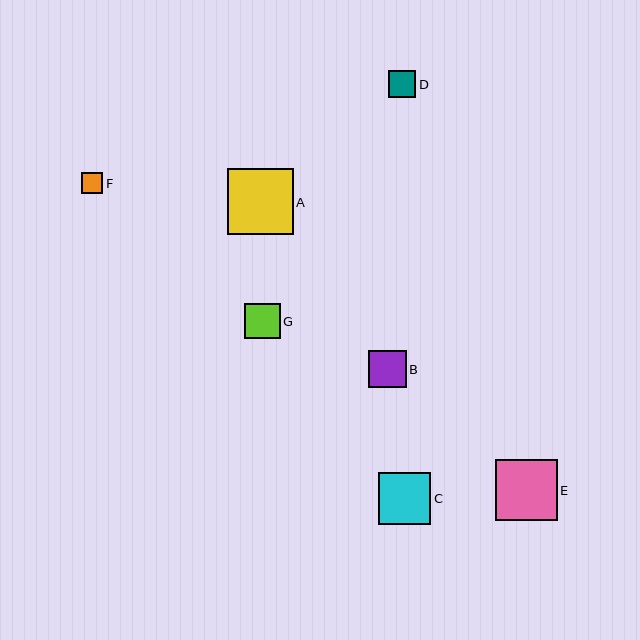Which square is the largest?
Square A is the largest with a size of approximately 66 pixels.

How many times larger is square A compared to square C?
Square A is approximately 1.3 times the size of square C.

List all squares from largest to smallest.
From largest to smallest: A, E, C, B, G, D, F.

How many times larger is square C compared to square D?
Square C is approximately 2.0 times the size of square D.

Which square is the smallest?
Square F is the smallest with a size of approximately 21 pixels.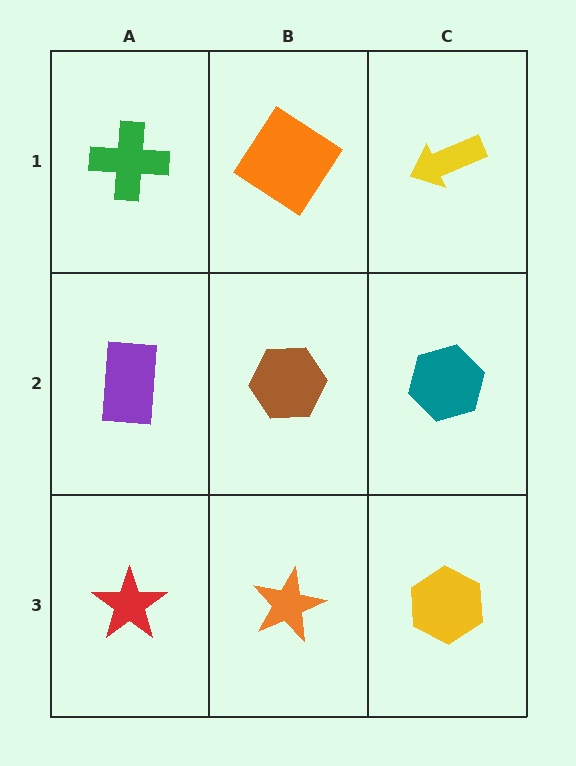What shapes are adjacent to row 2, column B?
An orange diamond (row 1, column B), an orange star (row 3, column B), a purple rectangle (row 2, column A), a teal hexagon (row 2, column C).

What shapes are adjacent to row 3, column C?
A teal hexagon (row 2, column C), an orange star (row 3, column B).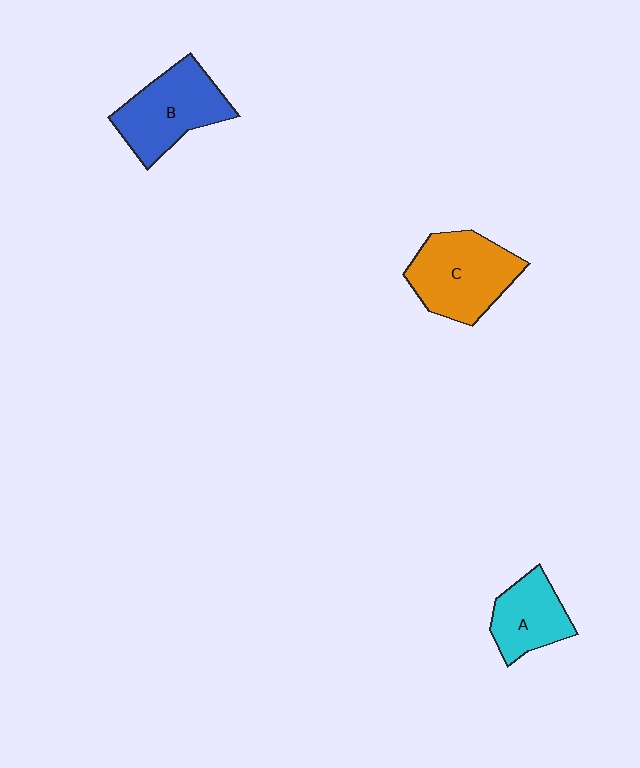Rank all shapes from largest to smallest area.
From largest to smallest: C (orange), B (blue), A (cyan).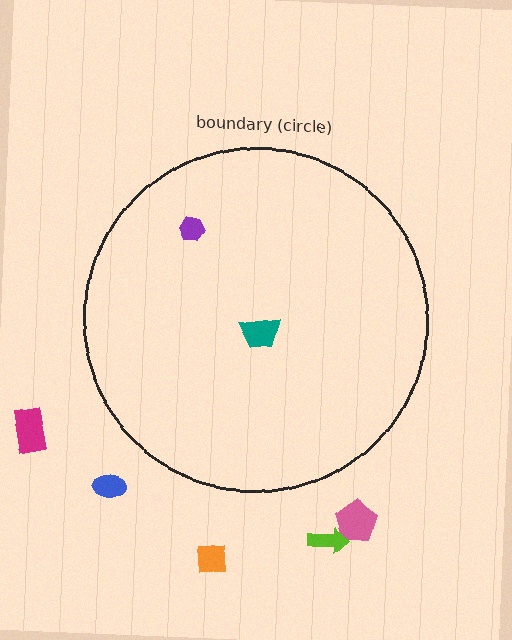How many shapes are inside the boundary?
2 inside, 5 outside.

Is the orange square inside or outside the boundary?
Outside.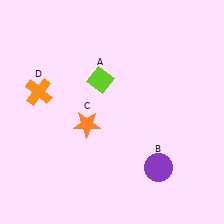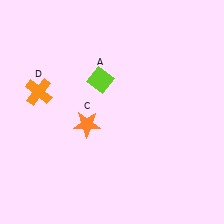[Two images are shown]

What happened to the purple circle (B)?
The purple circle (B) was removed in Image 2. It was in the bottom-right area of Image 1.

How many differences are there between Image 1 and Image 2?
There is 1 difference between the two images.